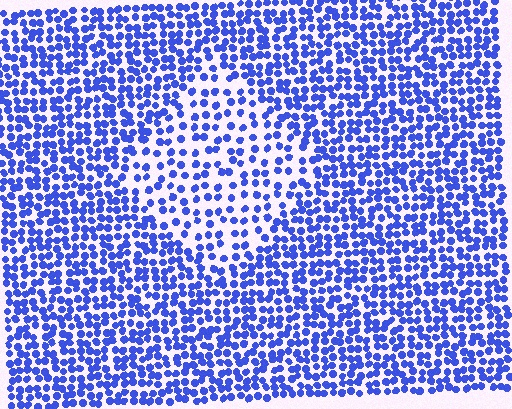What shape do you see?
I see a diamond.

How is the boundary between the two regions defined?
The boundary is defined by a change in element density (approximately 1.9x ratio). All elements are the same color, size, and shape.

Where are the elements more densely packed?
The elements are more densely packed outside the diamond boundary.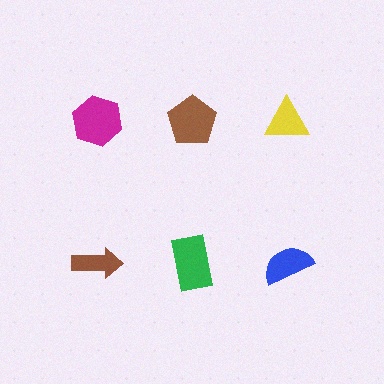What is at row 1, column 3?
A yellow triangle.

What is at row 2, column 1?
A brown arrow.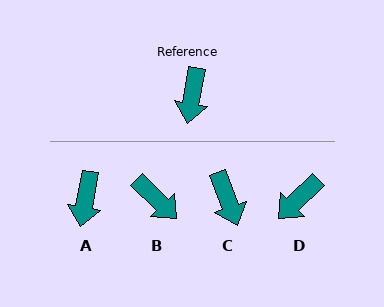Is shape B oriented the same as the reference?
No, it is off by about 55 degrees.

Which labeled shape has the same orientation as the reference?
A.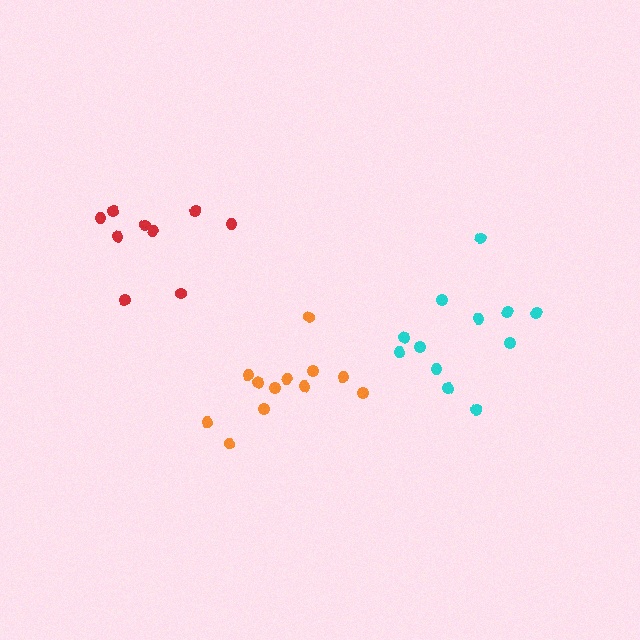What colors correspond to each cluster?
The clusters are colored: orange, red, cyan.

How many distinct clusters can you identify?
There are 3 distinct clusters.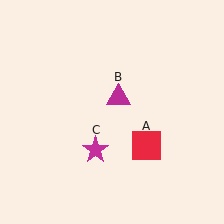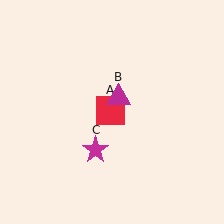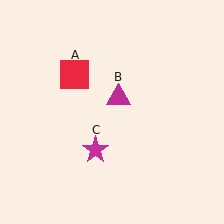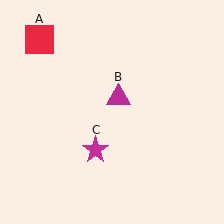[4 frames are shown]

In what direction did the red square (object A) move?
The red square (object A) moved up and to the left.